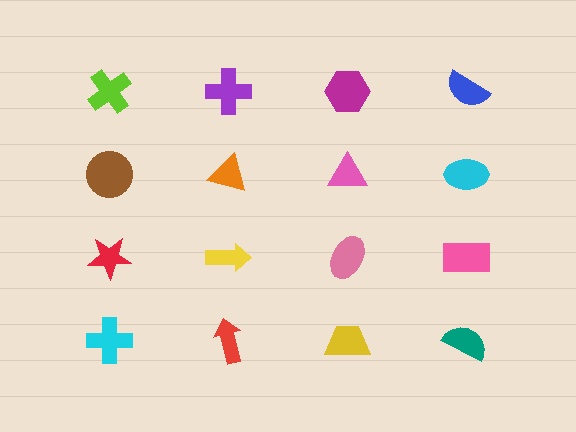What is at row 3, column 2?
A yellow arrow.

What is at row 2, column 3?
A pink triangle.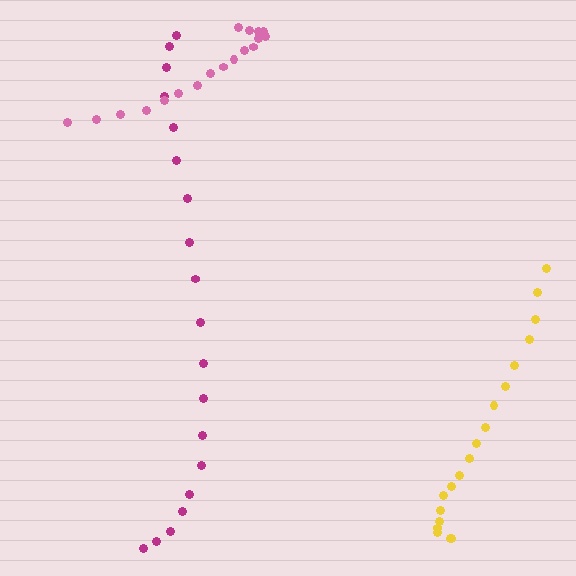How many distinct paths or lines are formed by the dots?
There are 3 distinct paths.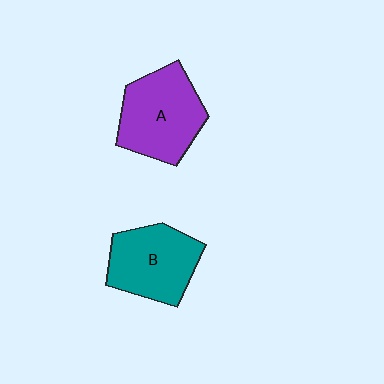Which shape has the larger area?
Shape A (purple).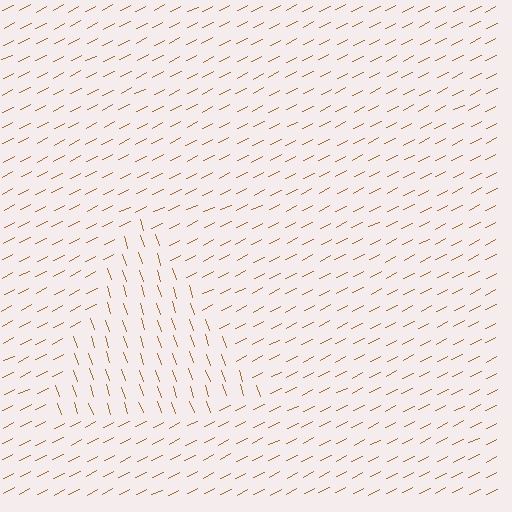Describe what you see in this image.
The image is filled with small brown line segments. A triangle region in the image has lines oriented differently from the surrounding lines, creating a visible texture boundary.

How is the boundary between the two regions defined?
The boundary is defined purely by a change in line orientation (approximately 82 degrees difference). All lines are the same color and thickness.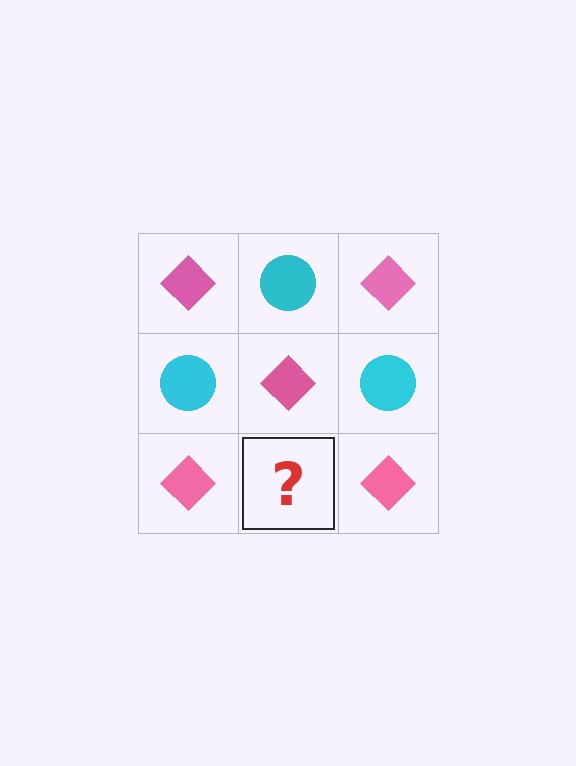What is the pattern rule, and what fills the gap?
The rule is that it alternates pink diamond and cyan circle in a checkerboard pattern. The gap should be filled with a cyan circle.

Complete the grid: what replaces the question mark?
The question mark should be replaced with a cyan circle.